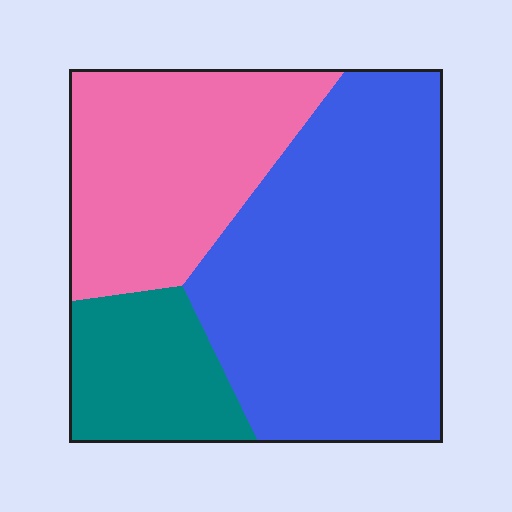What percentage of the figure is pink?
Pink covers roughly 30% of the figure.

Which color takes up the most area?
Blue, at roughly 55%.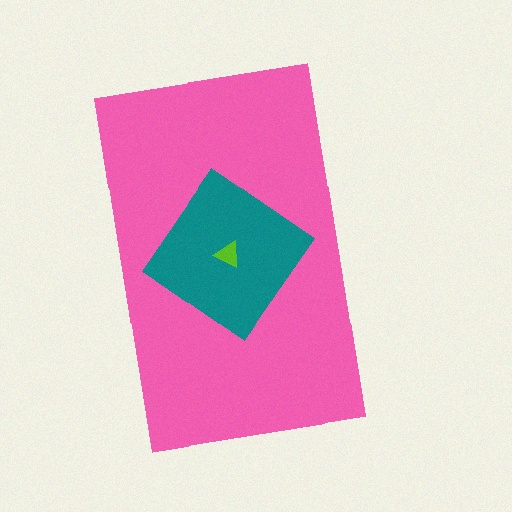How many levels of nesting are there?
3.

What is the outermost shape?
The pink rectangle.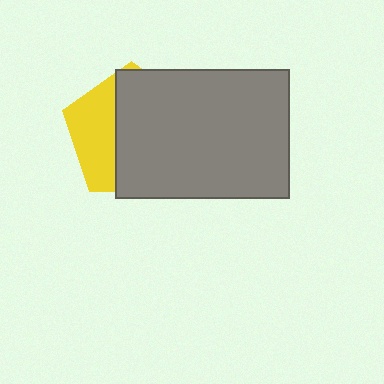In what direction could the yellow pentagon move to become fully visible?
The yellow pentagon could move left. That would shift it out from behind the gray rectangle entirely.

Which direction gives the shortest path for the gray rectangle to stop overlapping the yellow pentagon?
Moving right gives the shortest separation.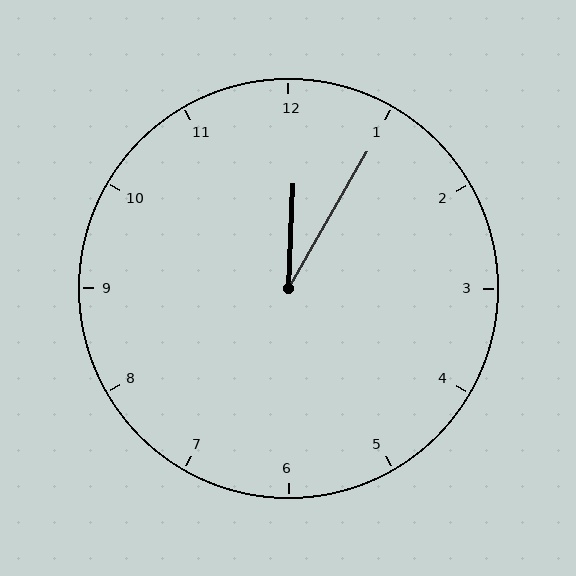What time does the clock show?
12:05.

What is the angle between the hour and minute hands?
Approximately 28 degrees.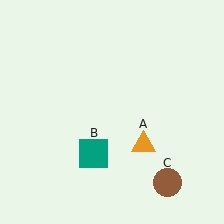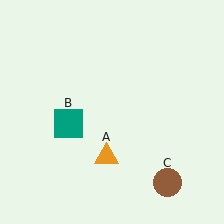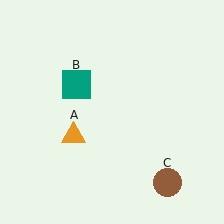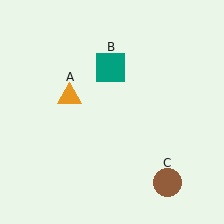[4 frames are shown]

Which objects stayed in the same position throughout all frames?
Brown circle (object C) remained stationary.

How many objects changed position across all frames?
2 objects changed position: orange triangle (object A), teal square (object B).